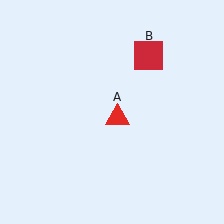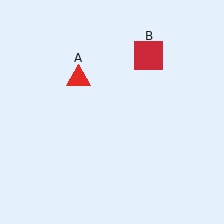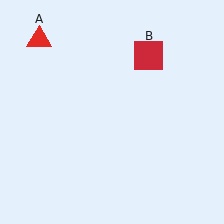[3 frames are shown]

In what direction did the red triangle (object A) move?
The red triangle (object A) moved up and to the left.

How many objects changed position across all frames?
1 object changed position: red triangle (object A).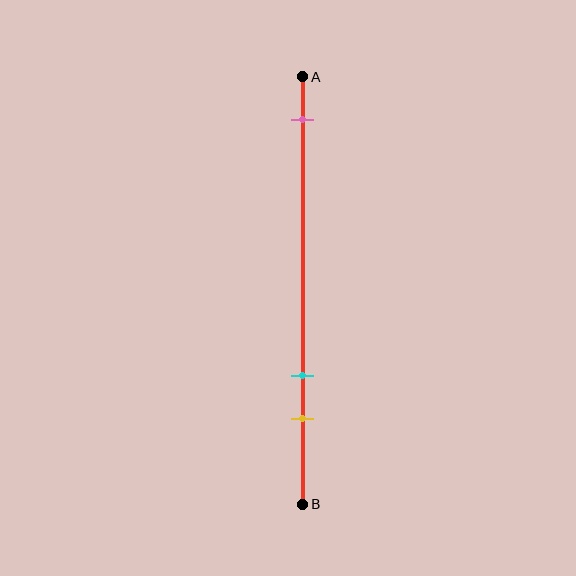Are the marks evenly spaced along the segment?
No, the marks are not evenly spaced.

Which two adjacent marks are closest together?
The cyan and yellow marks are the closest adjacent pair.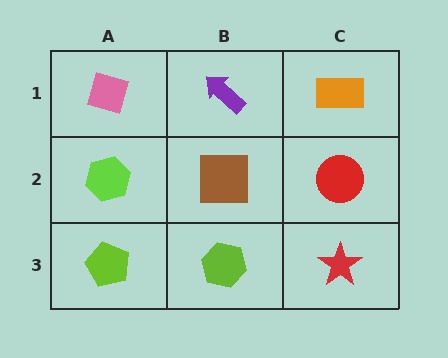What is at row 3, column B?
A lime hexagon.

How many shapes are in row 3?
3 shapes.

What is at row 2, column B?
A brown square.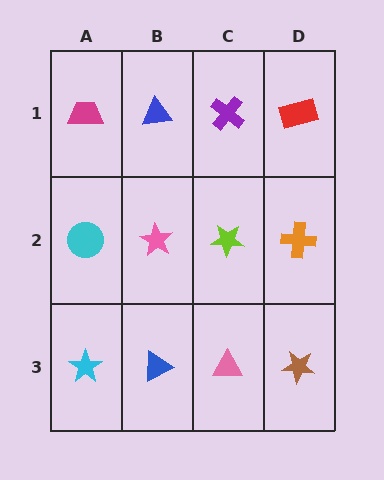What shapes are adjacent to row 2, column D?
A red rectangle (row 1, column D), a brown star (row 3, column D), a lime star (row 2, column C).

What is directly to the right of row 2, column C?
An orange cross.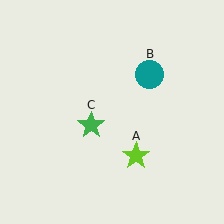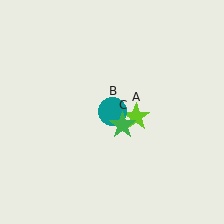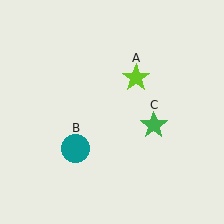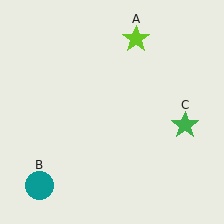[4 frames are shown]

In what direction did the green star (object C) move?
The green star (object C) moved right.